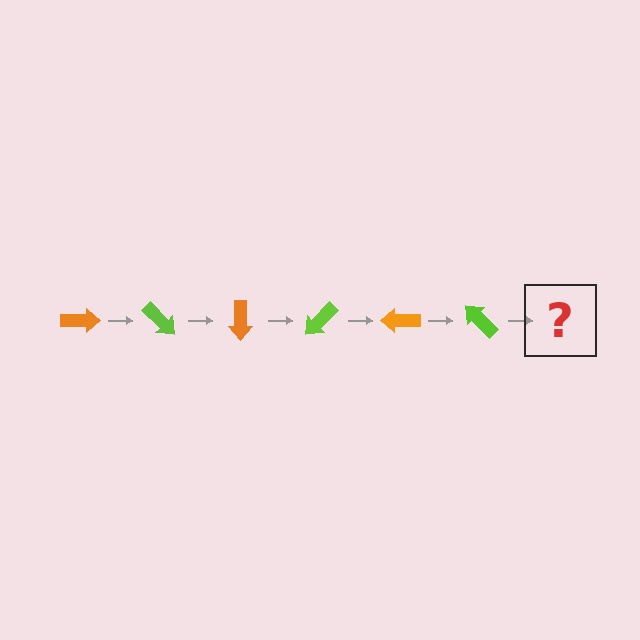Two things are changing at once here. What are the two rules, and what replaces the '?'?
The two rules are that it rotates 45 degrees each step and the color cycles through orange and lime. The '?' should be an orange arrow, rotated 270 degrees from the start.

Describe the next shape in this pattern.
It should be an orange arrow, rotated 270 degrees from the start.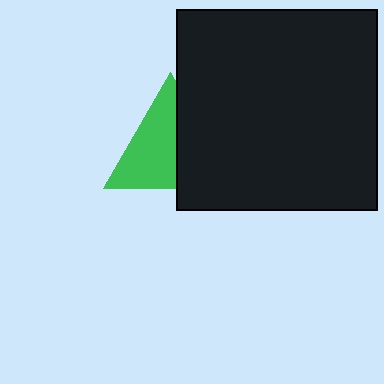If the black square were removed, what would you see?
You would see the complete green triangle.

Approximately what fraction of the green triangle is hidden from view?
Roughly 43% of the green triangle is hidden behind the black square.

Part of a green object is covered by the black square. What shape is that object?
It is a triangle.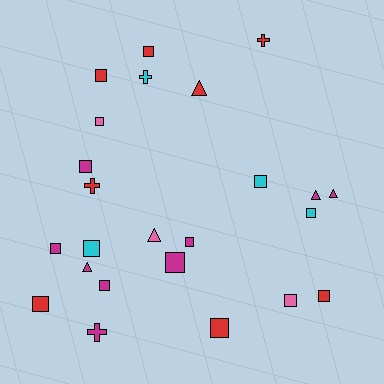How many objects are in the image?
There are 24 objects.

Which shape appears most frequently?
Square, with 15 objects.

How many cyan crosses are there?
There is 1 cyan cross.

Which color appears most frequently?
Magenta, with 9 objects.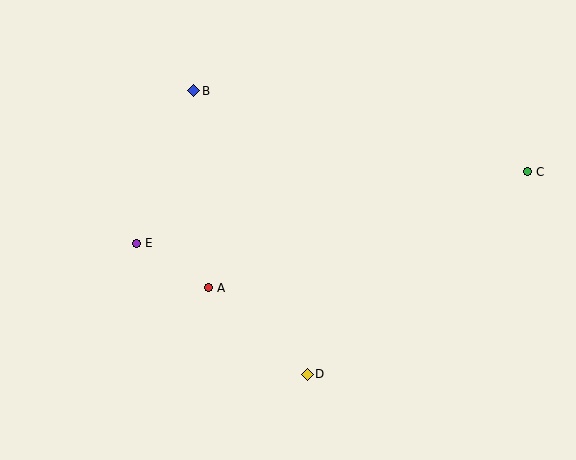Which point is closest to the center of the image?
Point A at (209, 288) is closest to the center.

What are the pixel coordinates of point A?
Point A is at (209, 288).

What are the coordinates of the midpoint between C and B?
The midpoint between C and B is at (361, 131).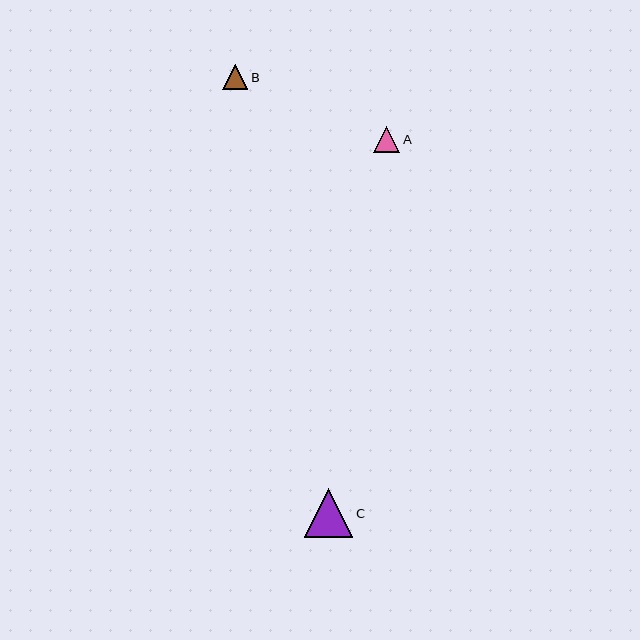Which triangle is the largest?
Triangle C is the largest with a size of approximately 49 pixels.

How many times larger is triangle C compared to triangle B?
Triangle C is approximately 1.9 times the size of triangle B.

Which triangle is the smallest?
Triangle B is the smallest with a size of approximately 25 pixels.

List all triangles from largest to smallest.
From largest to smallest: C, A, B.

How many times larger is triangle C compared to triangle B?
Triangle C is approximately 1.9 times the size of triangle B.